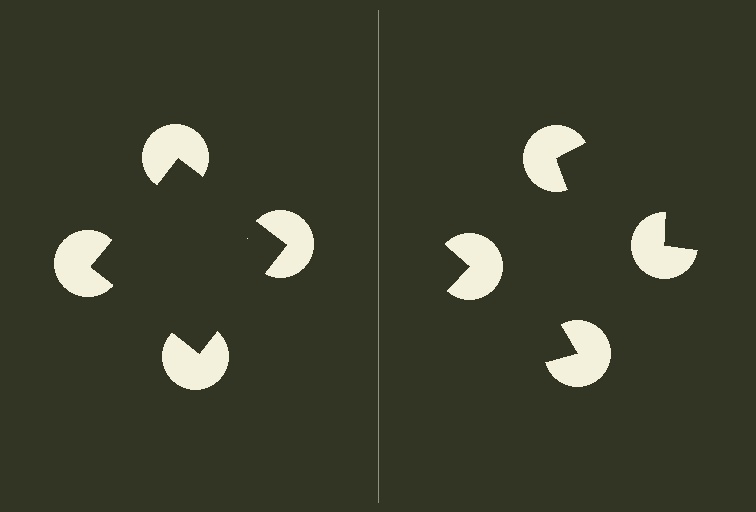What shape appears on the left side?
An illusory square.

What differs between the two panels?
The pac-man discs are positioned identically on both sides; only the wedge orientations differ. On the left they align to a square; on the right they are misaligned.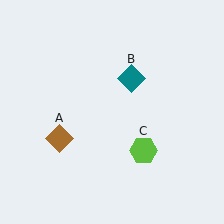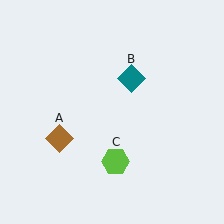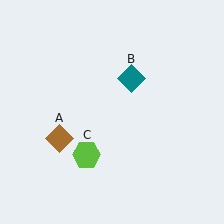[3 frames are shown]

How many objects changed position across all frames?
1 object changed position: lime hexagon (object C).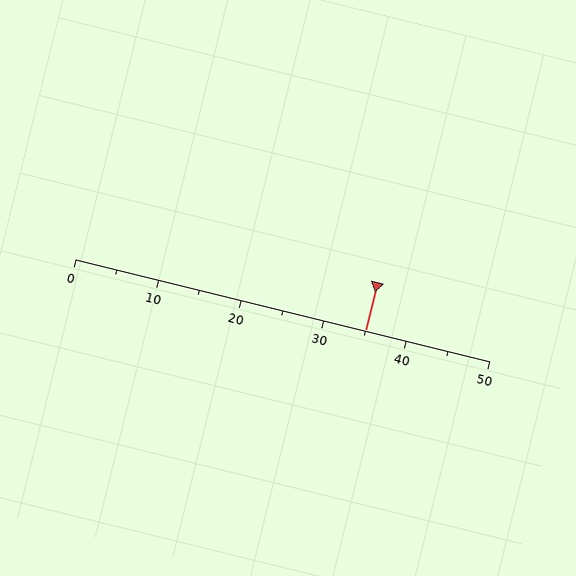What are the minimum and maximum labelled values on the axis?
The axis runs from 0 to 50.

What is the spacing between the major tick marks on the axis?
The major ticks are spaced 10 apart.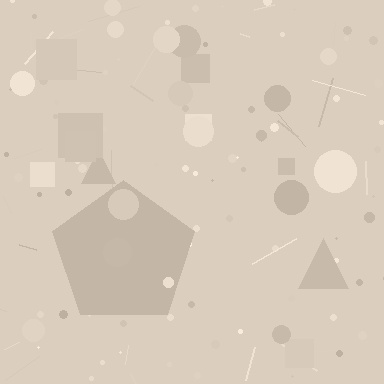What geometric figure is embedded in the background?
A pentagon is embedded in the background.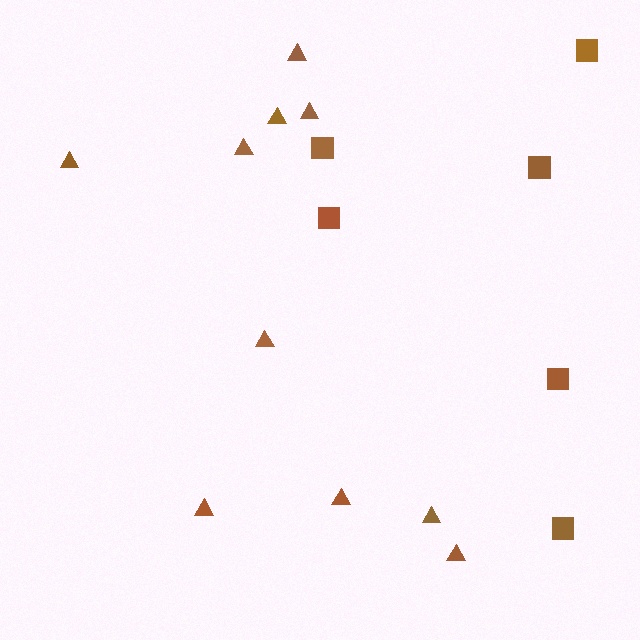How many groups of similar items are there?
There are 2 groups: one group of squares (6) and one group of triangles (10).